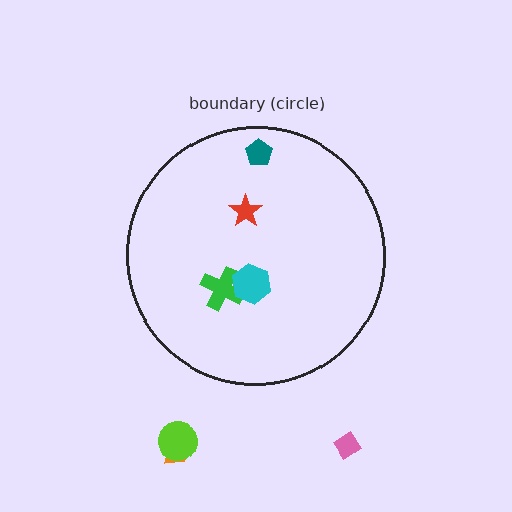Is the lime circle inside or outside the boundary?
Outside.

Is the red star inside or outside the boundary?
Inside.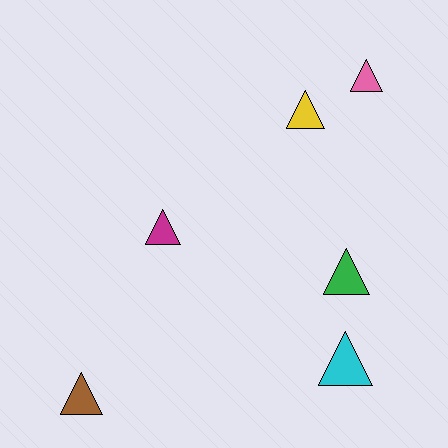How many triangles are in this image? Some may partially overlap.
There are 6 triangles.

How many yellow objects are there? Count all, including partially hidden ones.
There is 1 yellow object.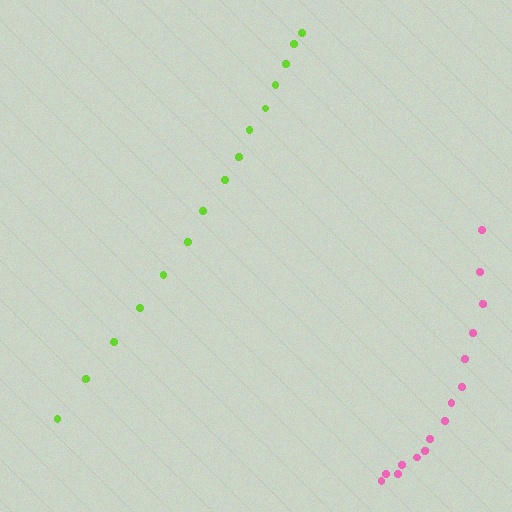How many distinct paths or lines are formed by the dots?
There are 2 distinct paths.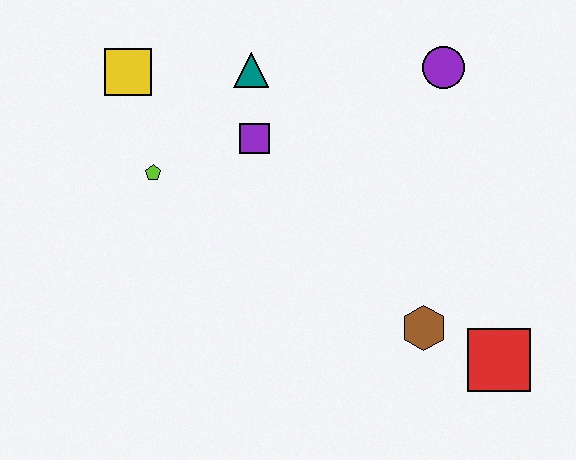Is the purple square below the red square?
No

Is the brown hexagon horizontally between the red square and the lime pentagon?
Yes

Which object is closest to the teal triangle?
The purple square is closest to the teal triangle.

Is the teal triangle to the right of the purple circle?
No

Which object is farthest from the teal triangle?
The red square is farthest from the teal triangle.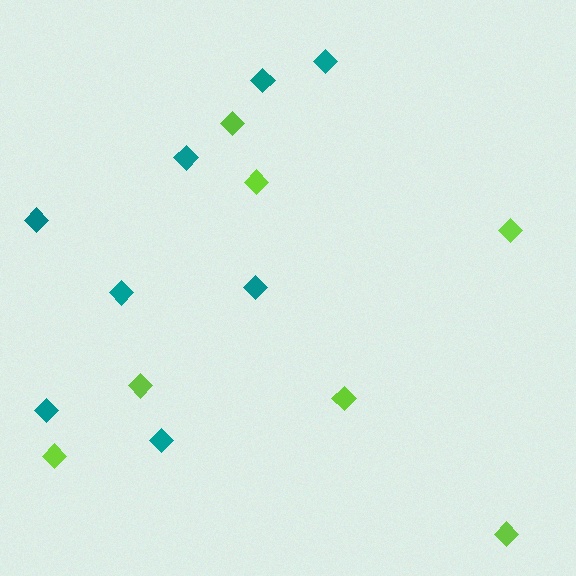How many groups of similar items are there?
There are 2 groups: one group of lime diamonds (7) and one group of teal diamonds (8).